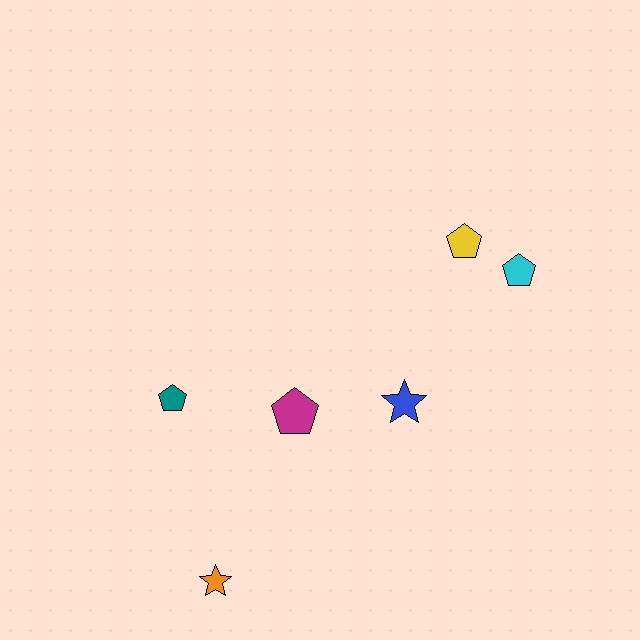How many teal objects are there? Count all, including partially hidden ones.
There is 1 teal object.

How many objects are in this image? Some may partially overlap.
There are 6 objects.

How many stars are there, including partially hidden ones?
There are 2 stars.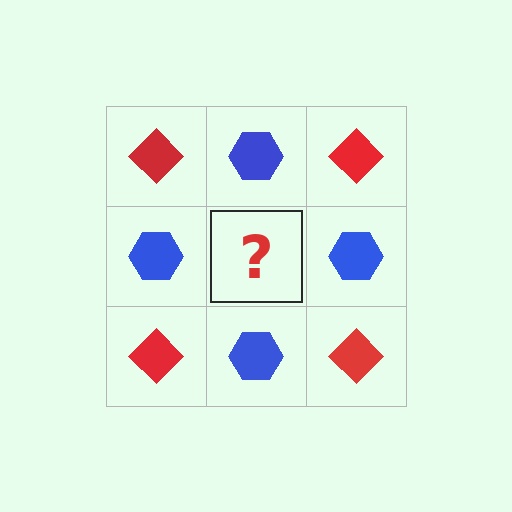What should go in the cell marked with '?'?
The missing cell should contain a red diamond.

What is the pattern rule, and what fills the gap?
The rule is that it alternates red diamond and blue hexagon in a checkerboard pattern. The gap should be filled with a red diamond.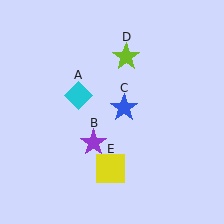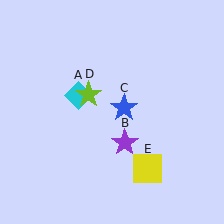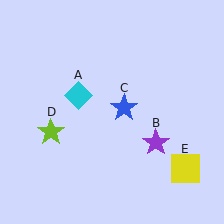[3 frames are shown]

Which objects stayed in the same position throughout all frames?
Cyan diamond (object A) and blue star (object C) remained stationary.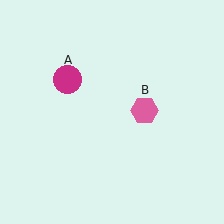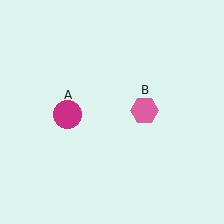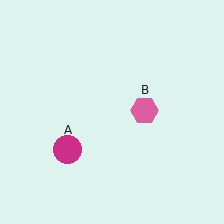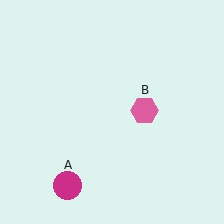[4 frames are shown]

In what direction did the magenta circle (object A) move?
The magenta circle (object A) moved down.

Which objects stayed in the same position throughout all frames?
Pink hexagon (object B) remained stationary.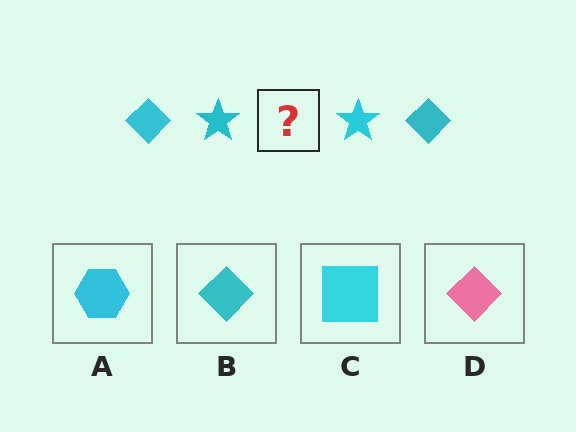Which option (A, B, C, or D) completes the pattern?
B.